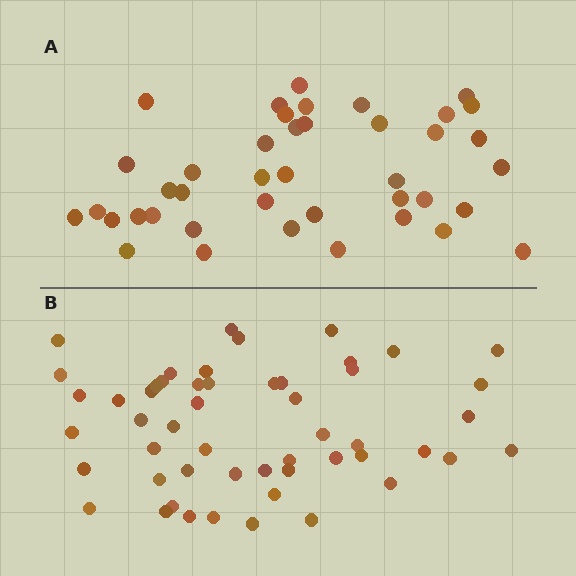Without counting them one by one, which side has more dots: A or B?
Region B (the bottom region) has more dots.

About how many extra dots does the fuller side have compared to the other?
Region B has roughly 12 or so more dots than region A.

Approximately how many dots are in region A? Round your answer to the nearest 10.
About 40 dots. (The exact count is 41, which rounds to 40.)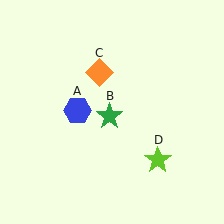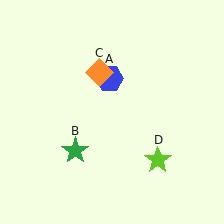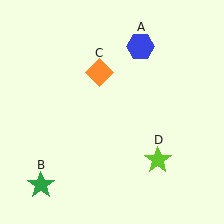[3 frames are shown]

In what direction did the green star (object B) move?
The green star (object B) moved down and to the left.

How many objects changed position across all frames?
2 objects changed position: blue hexagon (object A), green star (object B).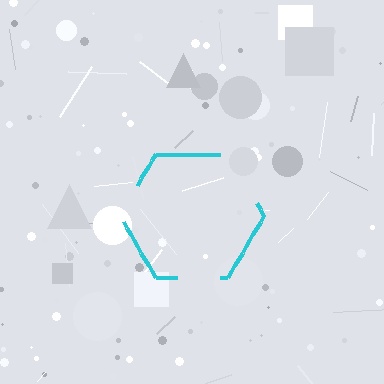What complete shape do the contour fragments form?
The contour fragments form a hexagon.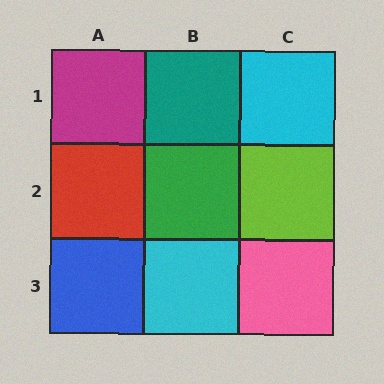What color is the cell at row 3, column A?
Blue.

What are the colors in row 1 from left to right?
Magenta, teal, cyan.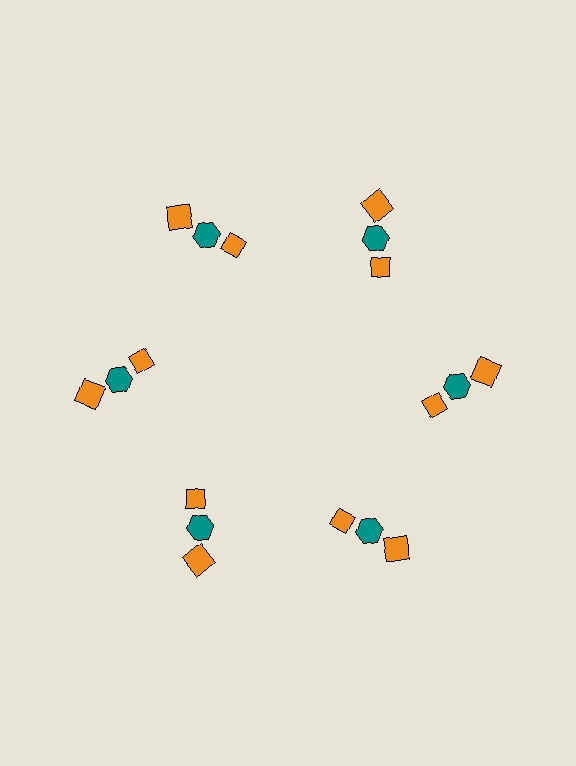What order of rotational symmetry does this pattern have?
This pattern has 6-fold rotational symmetry.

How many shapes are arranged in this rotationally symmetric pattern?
There are 18 shapes, arranged in 6 groups of 3.